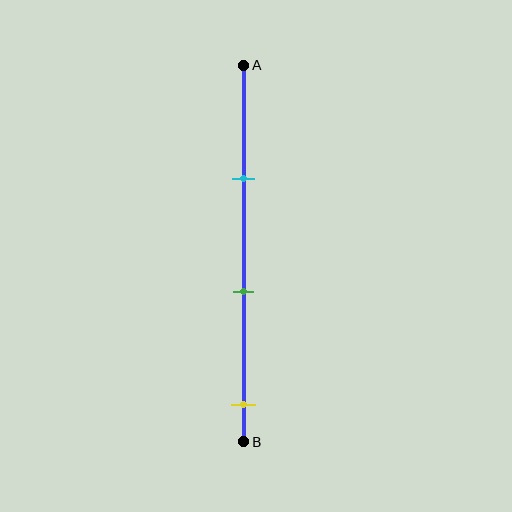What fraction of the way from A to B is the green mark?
The green mark is approximately 60% (0.6) of the way from A to B.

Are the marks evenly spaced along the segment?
Yes, the marks are approximately evenly spaced.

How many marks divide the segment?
There are 3 marks dividing the segment.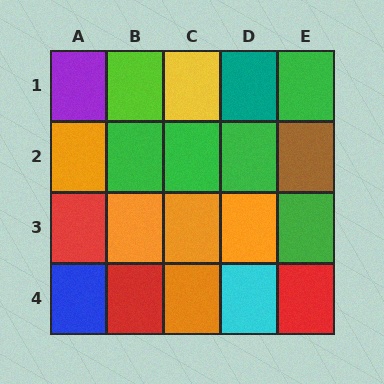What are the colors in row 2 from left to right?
Orange, green, green, green, brown.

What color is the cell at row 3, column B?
Orange.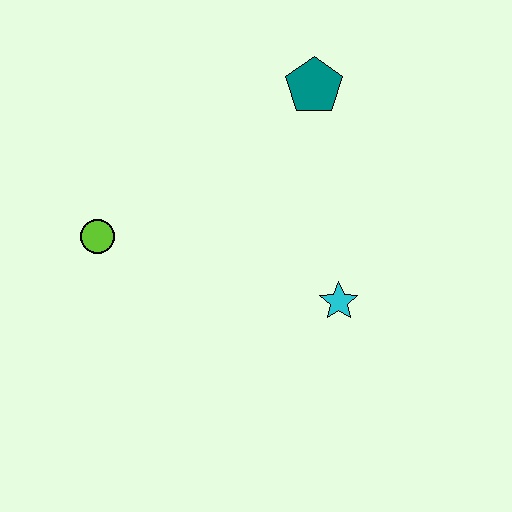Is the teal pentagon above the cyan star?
Yes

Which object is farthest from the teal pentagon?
The lime circle is farthest from the teal pentagon.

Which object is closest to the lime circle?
The cyan star is closest to the lime circle.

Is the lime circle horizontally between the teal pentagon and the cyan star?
No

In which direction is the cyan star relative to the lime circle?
The cyan star is to the right of the lime circle.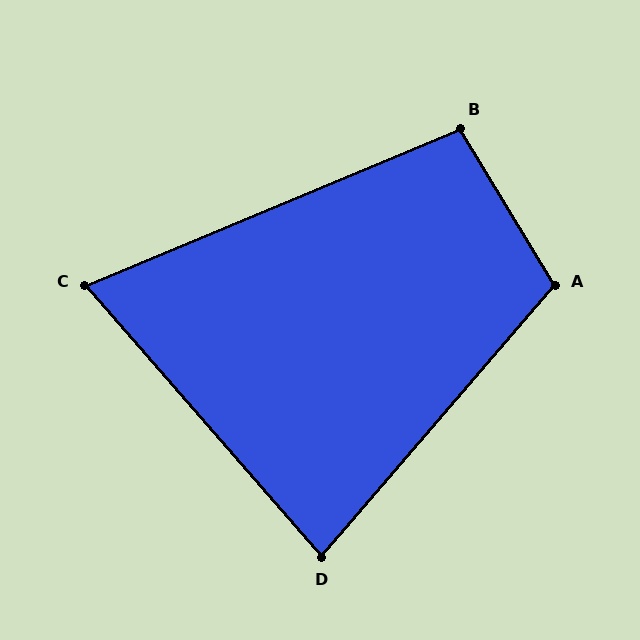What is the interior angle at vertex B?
Approximately 98 degrees (obtuse).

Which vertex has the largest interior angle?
A, at approximately 108 degrees.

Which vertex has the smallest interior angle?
C, at approximately 72 degrees.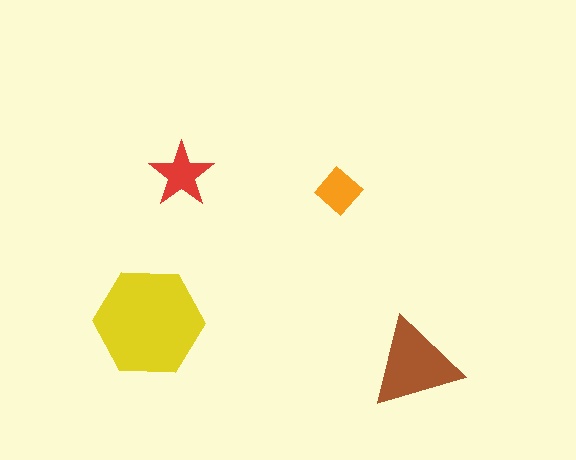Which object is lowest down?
The brown triangle is bottommost.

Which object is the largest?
The yellow hexagon.